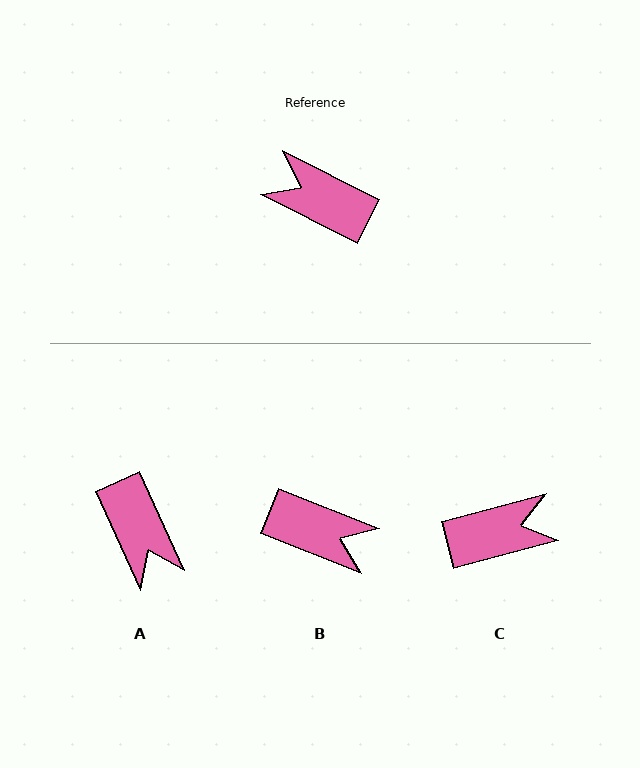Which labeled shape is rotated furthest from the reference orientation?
B, about 175 degrees away.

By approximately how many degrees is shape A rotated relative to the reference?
Approximately 141 degrees counter-clockwise.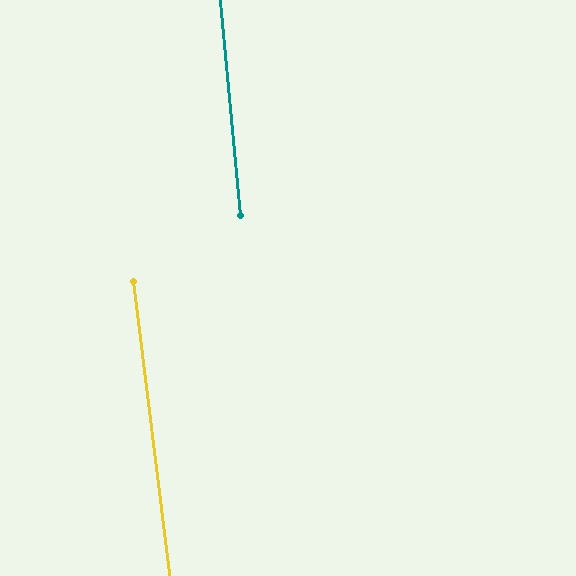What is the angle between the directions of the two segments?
Approximately 2 degrees.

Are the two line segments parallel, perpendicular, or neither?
Parallel — their directions differ by only 1.6°.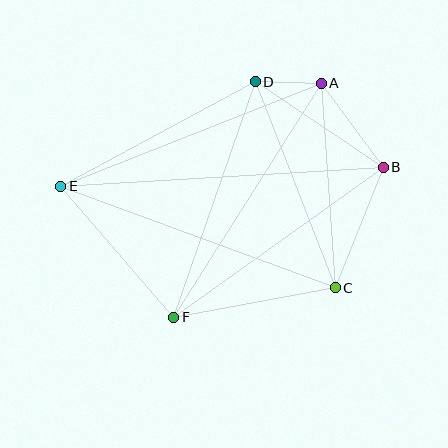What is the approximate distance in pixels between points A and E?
The distance between A and E is approximately 280 pixels.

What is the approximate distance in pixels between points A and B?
The distance between A and B is approximately 104 pixels.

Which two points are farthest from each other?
Points B and E are farthest from each other.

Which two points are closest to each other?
Points A and D are closest to each other.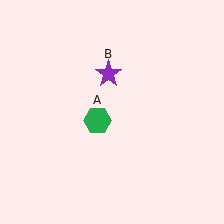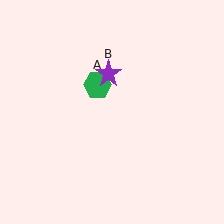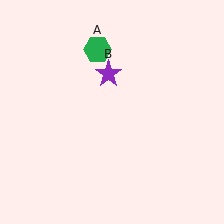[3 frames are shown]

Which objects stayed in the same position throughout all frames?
Purple star (object B) remained stationary.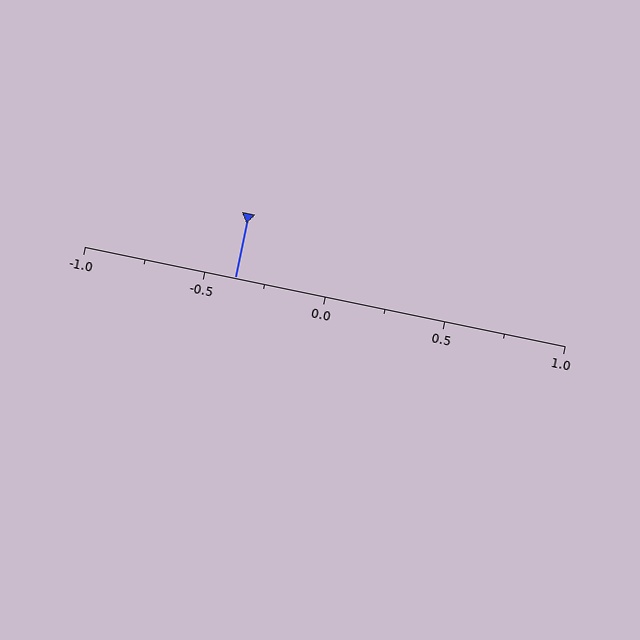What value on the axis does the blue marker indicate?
The marker indicates approximately -0.38.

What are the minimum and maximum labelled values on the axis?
The axis runs from -1.0 to 1.0.